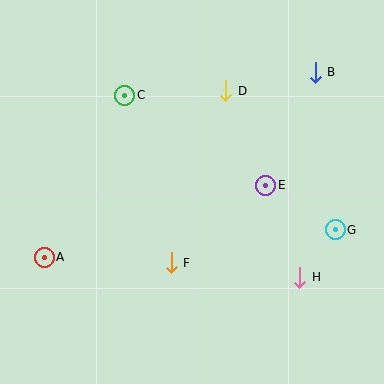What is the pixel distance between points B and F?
The distance between B and F is 239 pixels.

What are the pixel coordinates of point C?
Point C is at (125, 95).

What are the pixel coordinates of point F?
Point F is at (171, 263).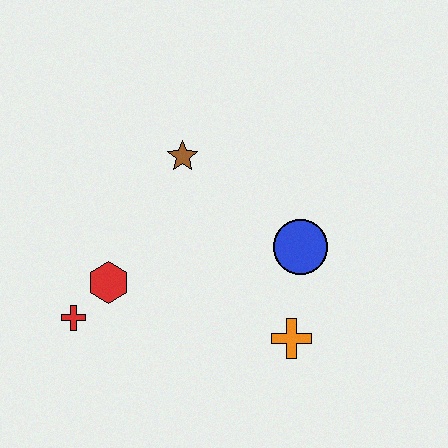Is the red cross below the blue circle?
Yes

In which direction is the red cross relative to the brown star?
The red cross is below the brown star.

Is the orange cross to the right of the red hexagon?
Yes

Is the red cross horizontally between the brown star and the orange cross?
No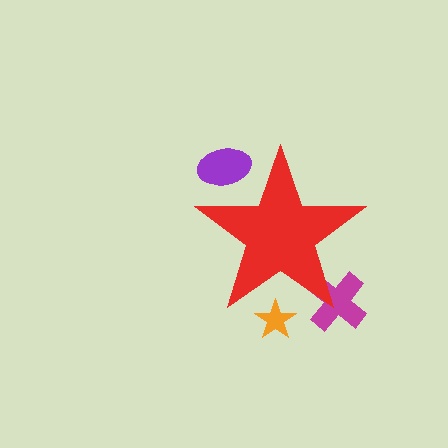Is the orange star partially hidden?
Yes, the orange star is partially hidden behind the red star.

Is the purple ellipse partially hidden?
Yes, the purple ellipse is partially hidden behind the red star.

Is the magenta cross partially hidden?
Yes, the magenta cross is partially hidden behind the red star.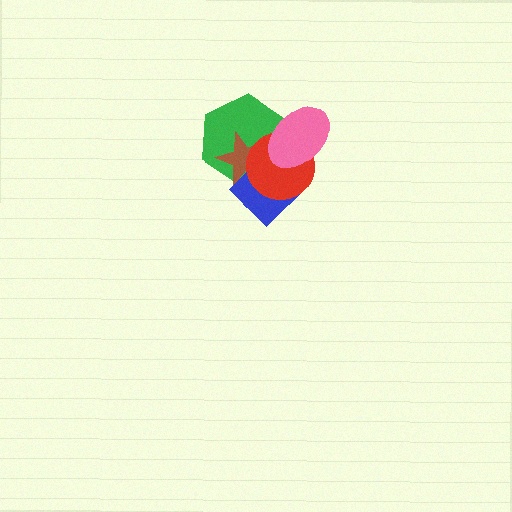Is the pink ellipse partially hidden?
No, no other shape covers it.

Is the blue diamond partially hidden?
Yes, it is partially covered by another shape.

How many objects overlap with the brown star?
3 objects overlap with the brown star.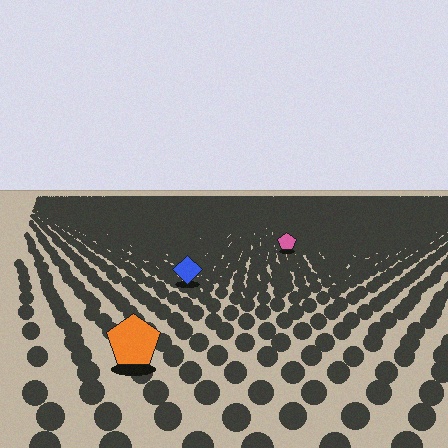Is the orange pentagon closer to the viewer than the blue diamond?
Yes. The orange pentagon is closer — you can tell from the texture gradient: the ground texture is coarser near it.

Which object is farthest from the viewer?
The pink pentagon is farthest from the viewer. It appears smaller and the ground texture around it is denser.